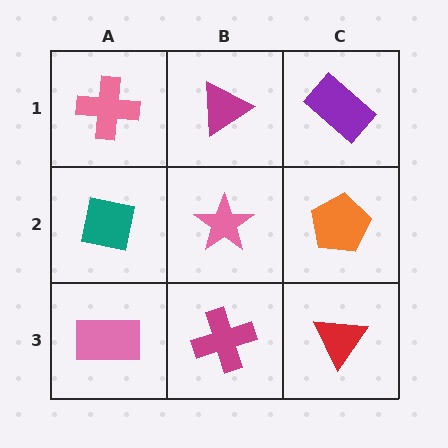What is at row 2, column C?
An orange pentagon.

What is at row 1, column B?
A magenta triangle.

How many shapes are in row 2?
3 shapes.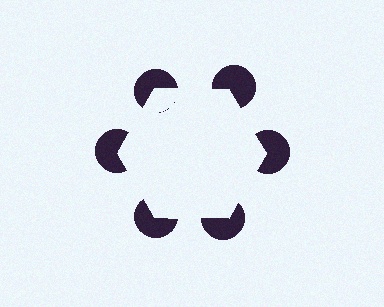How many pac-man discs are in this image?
There are 6 — one at each vertex of the illusory hexagon.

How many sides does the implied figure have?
6 sides.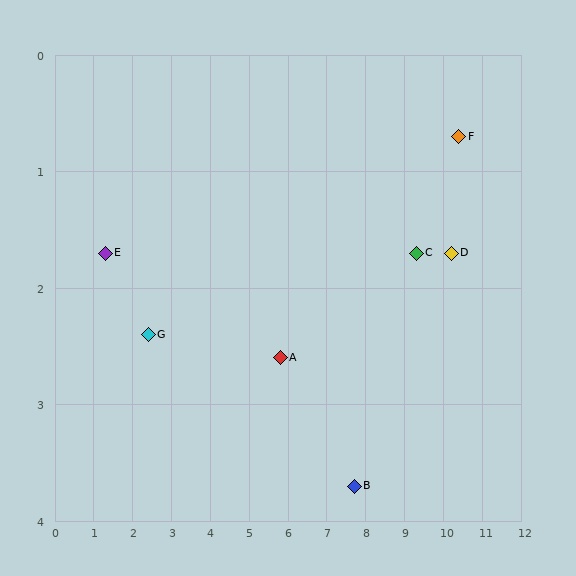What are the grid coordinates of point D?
Point D is at approximately (10.2, 1.7).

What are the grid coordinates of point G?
Point G is at approximately (2.4, 2.4).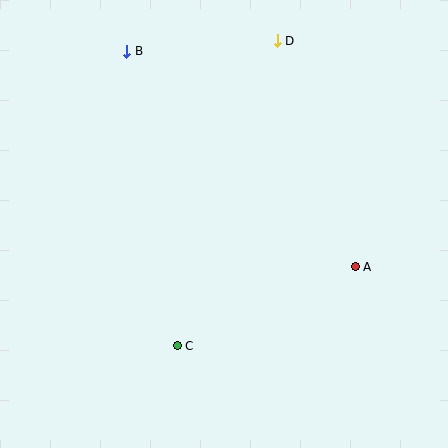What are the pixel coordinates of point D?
Point D is at (277, 41).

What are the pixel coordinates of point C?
Point C is at (177, 346).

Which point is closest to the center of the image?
Point C at (177, 346) is closest to the center.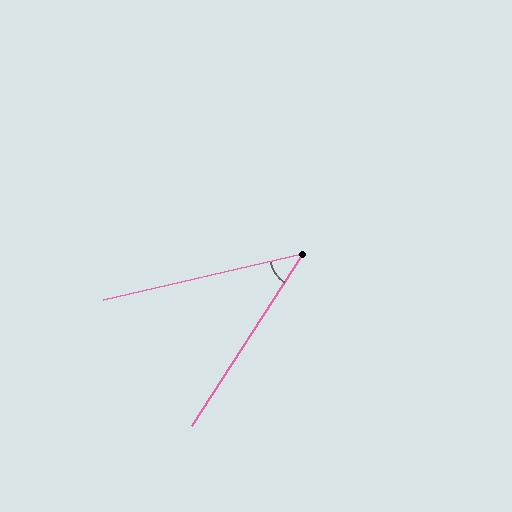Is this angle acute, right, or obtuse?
It is acute.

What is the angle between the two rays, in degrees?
Approximately 44 degrees.